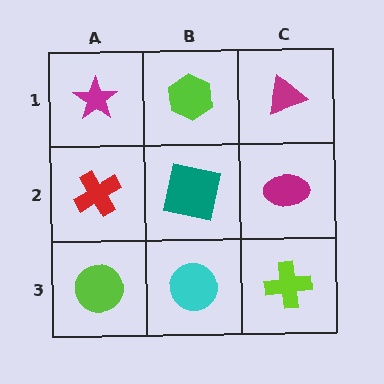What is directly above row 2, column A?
A magenta star.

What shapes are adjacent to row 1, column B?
A teal square (row 2, column B), a magenta star (row 1, column A), a magenta triangle (row 1, column C).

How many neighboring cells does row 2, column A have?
3.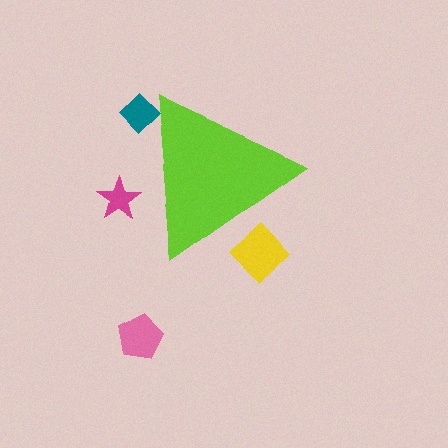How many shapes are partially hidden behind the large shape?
3 shapes are partially hidden.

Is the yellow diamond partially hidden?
Yes, the yellow diamond is partially hidden behind the lime triangle.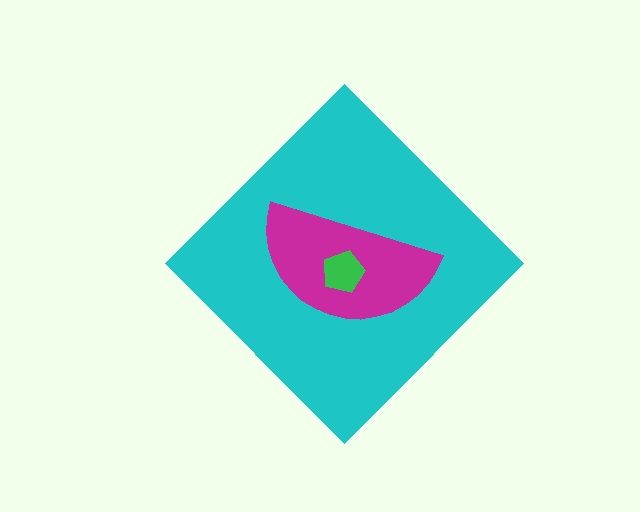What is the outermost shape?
The cyan diamond.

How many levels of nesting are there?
3.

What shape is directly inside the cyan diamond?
The magenta semicircle.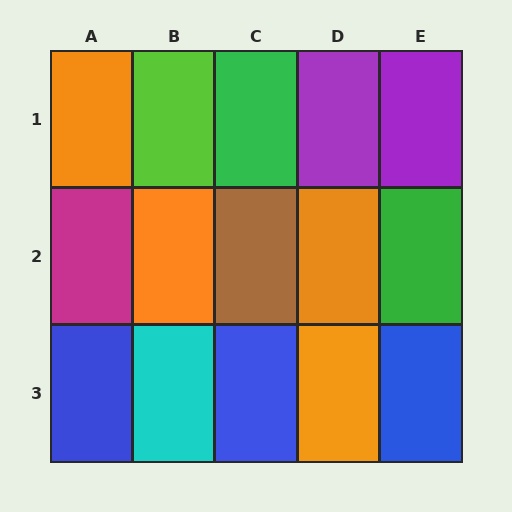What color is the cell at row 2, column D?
Orange.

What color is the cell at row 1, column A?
Orange.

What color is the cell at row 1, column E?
Purple.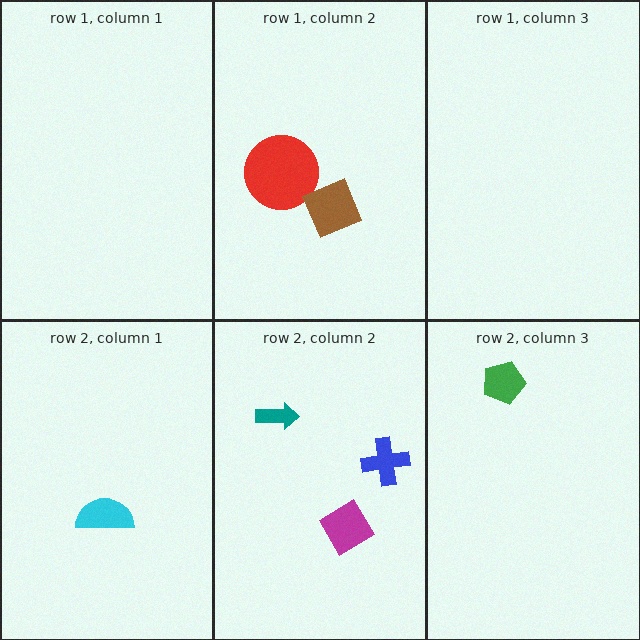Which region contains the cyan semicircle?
The row 2, column 1 region.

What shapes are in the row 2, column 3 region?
The green pentagon.